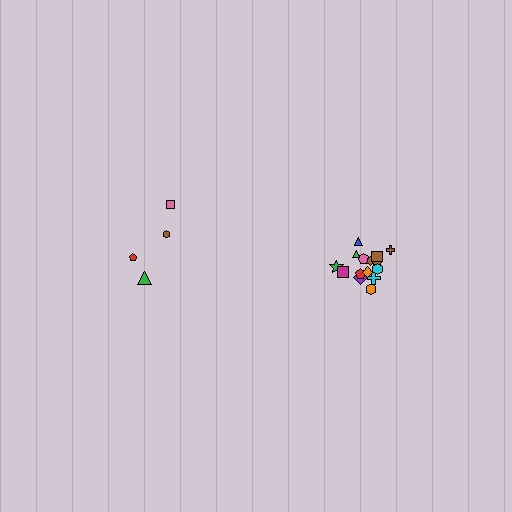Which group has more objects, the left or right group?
The right group.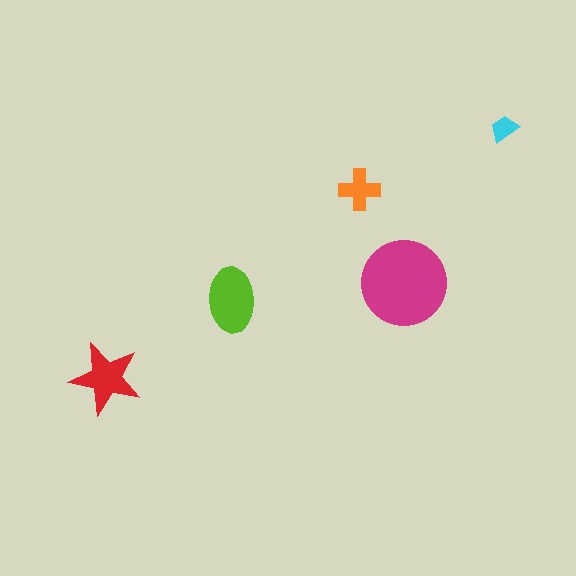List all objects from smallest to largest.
The cyan trapezoid, the orange cross, the red star, the lime ellipse, the magenta circle.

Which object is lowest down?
The red star is bottommost.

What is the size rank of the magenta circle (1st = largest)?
1st.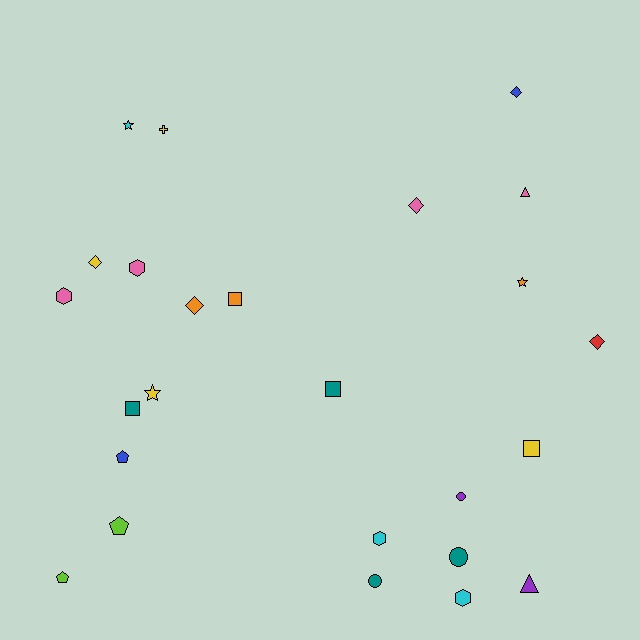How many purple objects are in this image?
There are 2 purple objects.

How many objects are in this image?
There are 25 objects.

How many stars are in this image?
There are 3 stars.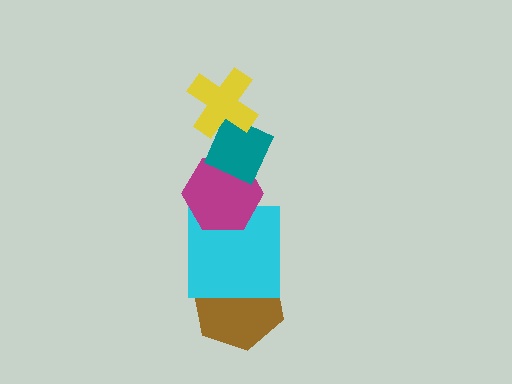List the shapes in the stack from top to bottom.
From top to bottom: the yellow cross, the teal diamond, the magenta hexagon, the cyan square, the brown hexagon.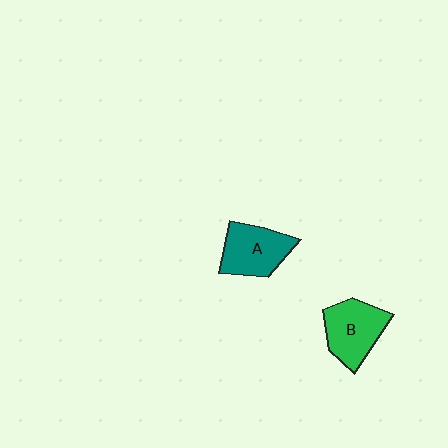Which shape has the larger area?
Shape B (green).